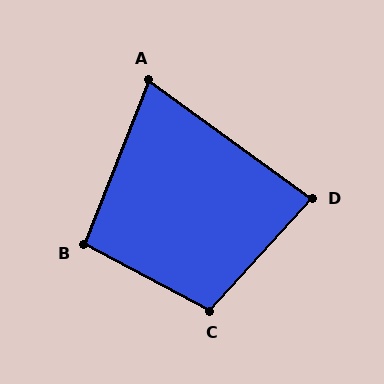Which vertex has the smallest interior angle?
A, at approximately 76 degrees.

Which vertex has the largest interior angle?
C, at approximately 104 degrees.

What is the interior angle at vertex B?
Approximately 96 degrees (obtuse).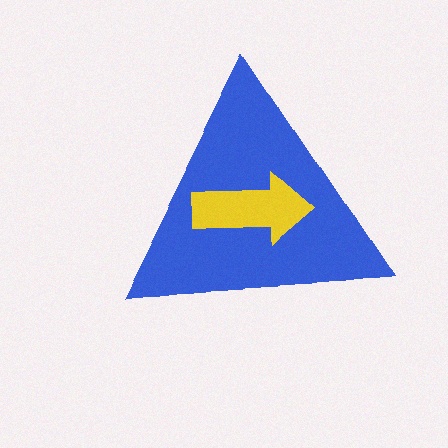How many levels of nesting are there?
2.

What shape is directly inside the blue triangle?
The yellow arrow.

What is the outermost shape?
The blue triangle.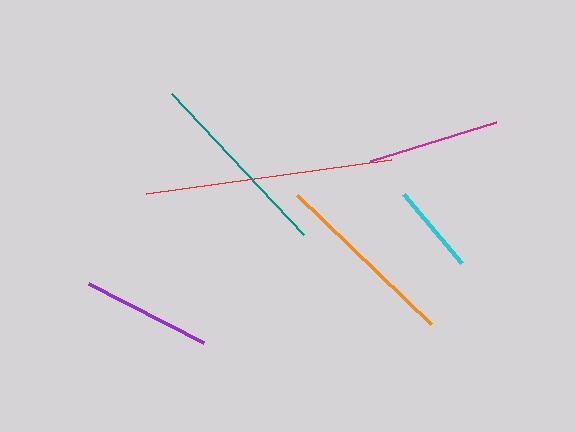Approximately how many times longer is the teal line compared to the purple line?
The teal line is approximately 1.5 times the length of the purple line.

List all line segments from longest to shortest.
From longest to shortest: red, teal, orange, magenta, purple, cyan.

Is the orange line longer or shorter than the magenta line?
The orange line is longer than the magenta line.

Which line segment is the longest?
The red line is the longest at approximately 247 pixels.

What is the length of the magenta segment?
The magenta segment is approximately 131 pixels long.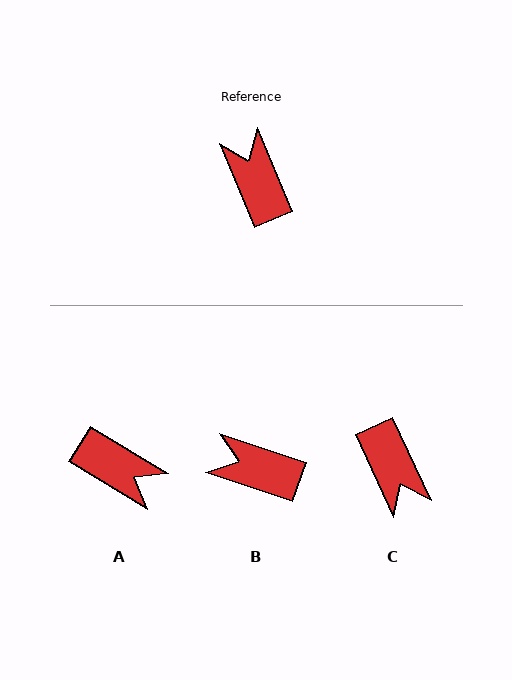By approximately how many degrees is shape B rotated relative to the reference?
Approximately 48 degrees counter-clockwise.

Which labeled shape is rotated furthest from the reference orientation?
C, about 178 degrees away.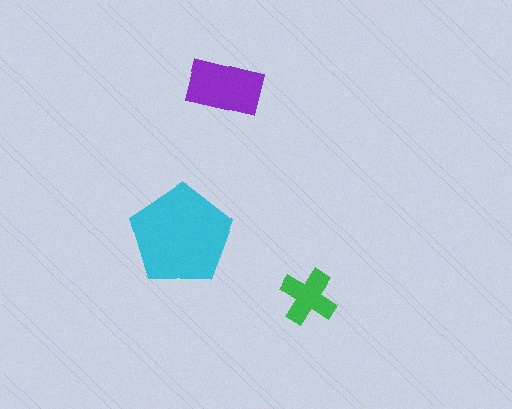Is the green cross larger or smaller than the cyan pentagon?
Smaller.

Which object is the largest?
The cyan pentagon.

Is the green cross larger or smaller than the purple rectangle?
Smaller.